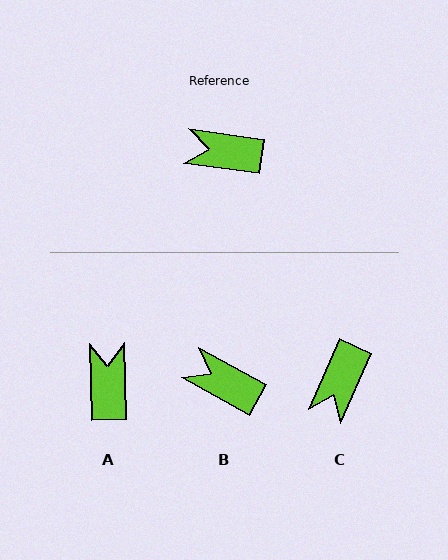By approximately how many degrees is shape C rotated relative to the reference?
Approximately 74 degrees counter-clockwise.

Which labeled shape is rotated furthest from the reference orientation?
A, about 81 degrees away.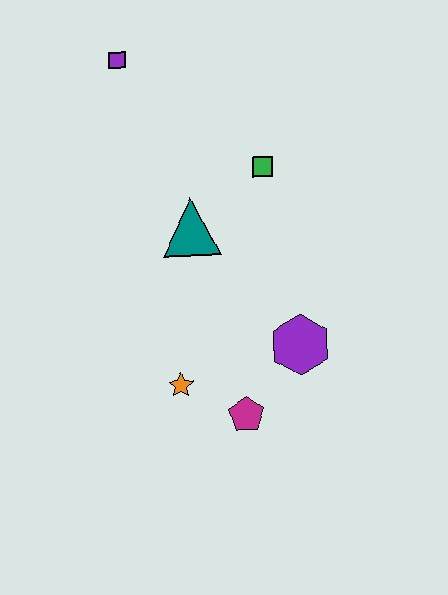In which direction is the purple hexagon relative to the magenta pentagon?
The purple hexagon is above the magenta pentagon.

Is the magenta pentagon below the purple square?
Yes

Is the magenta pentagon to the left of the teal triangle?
No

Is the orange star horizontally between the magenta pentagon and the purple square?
Yes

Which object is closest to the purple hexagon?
The magenta pentagon is closest to the purple hexagon.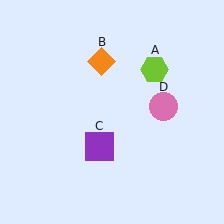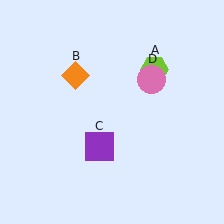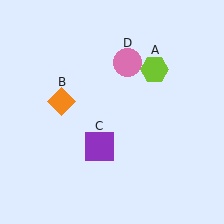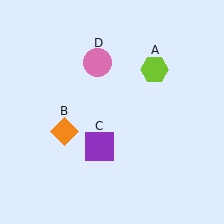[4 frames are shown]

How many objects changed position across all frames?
2 objects changed position: orange diamond (object B), pink circle (object D).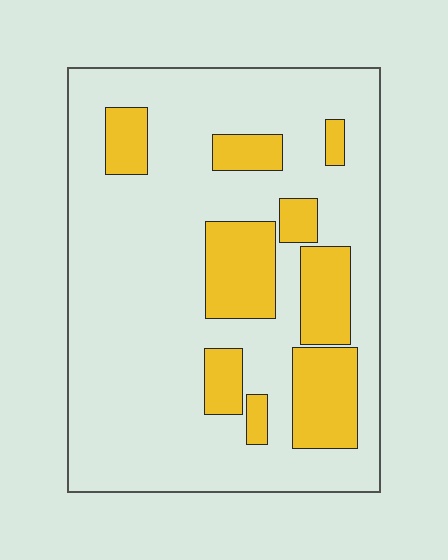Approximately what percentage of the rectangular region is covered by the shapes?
Approximately 25%.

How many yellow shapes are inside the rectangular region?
9.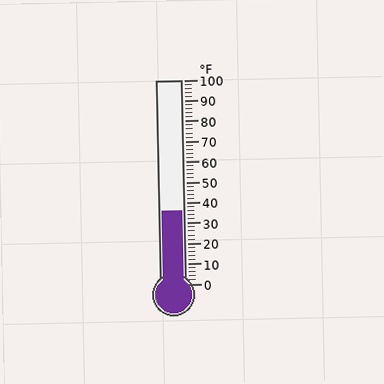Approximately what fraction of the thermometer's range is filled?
The thermometer is filled to approximately 35% of its range.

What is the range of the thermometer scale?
The thermometer scale ranges from 0°F to 100°F.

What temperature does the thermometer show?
The thermometer shows approximately 36°F.